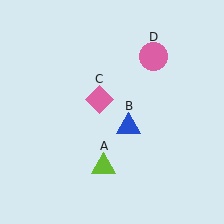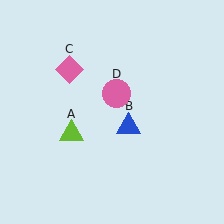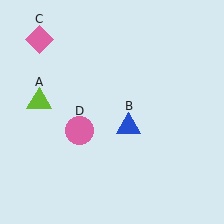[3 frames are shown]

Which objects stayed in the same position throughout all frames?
Blue triangle (object B) remained stationary.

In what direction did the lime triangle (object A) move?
The lime triangle (object A) moved up and to the left.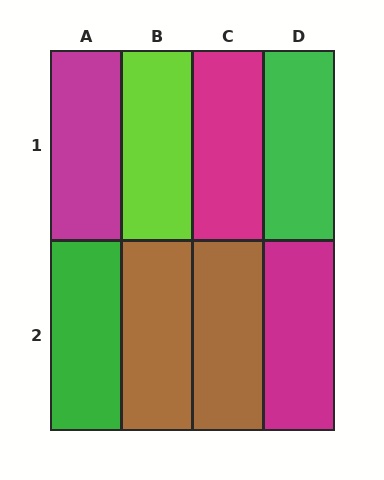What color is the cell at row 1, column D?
Green.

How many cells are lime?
1 cell is lime.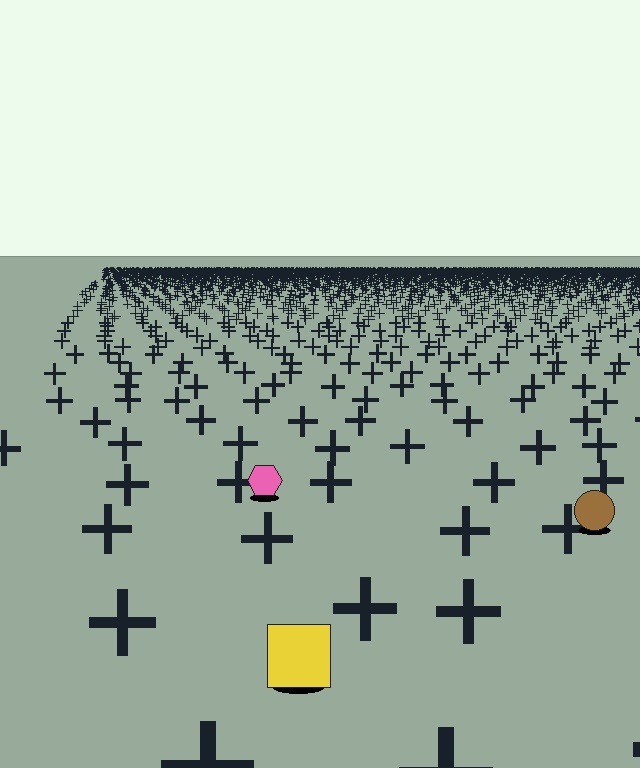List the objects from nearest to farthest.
From nearest to farthest: the yellow square, the brown circle, the pink hexagon.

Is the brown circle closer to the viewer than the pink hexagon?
Yes. The brown circle is closer — you can tell from the texture gradient: the ground texture is coarser near it.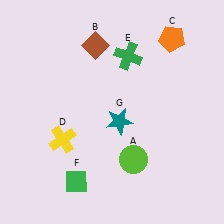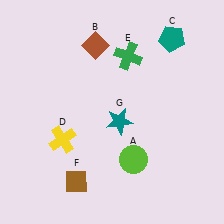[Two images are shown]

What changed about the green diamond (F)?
In Image 1, F is green. In Image 2, it changed to brown.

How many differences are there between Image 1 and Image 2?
There are 2 differences between the two images.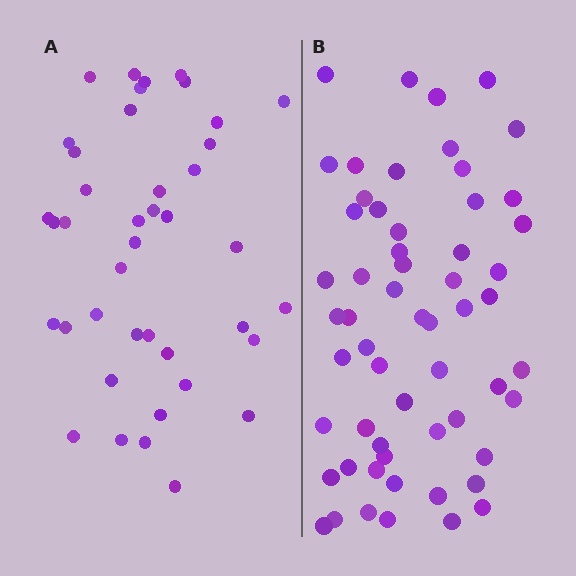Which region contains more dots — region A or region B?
Region B (the right region) has more dots.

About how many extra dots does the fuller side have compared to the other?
Region B has approximately 15 more dots than region A.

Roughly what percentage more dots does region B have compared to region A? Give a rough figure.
About 40% more.